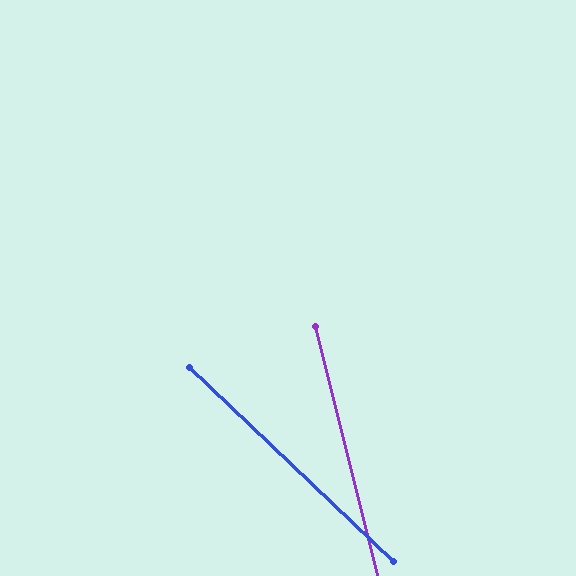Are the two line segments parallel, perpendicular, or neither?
Neither parallel nor perpendicular — they differ by about 32°.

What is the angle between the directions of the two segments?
Approximately 32 degrees.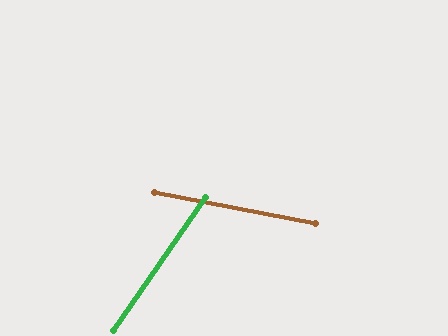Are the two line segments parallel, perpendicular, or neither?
Neither parallel nor perpendicular — they differ by about 66°.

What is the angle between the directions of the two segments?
Approximately 66 degrees.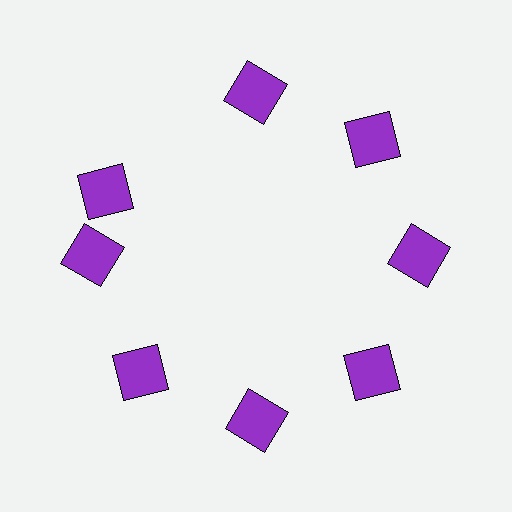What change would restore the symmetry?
The symmetry would be restored by rotating it back into even spacing with its neighbors so that all 8 squares sit at equal angles and equal distance from the center.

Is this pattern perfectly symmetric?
No. The 8 purple squares are arranged in a ring, but one element near the 10 o'clock position is rotated out of alignment along the ring, breaking the 8-fold rotational symmetry.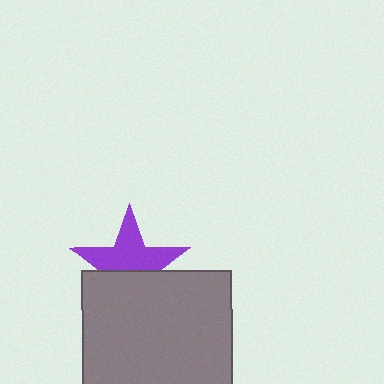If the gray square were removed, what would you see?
You would see the complete purple star.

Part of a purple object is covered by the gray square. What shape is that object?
It is a star.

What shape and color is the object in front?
The object in front is a gray square.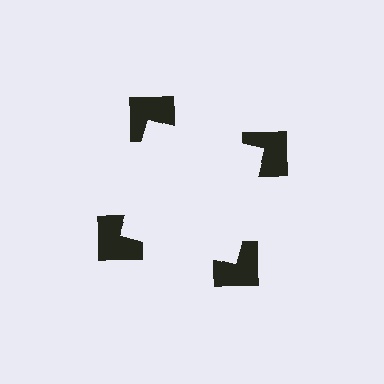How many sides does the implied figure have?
4 sides.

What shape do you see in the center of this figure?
An illusory square — its edges are inferred from the aligned wedge cuts in the notched squares, not physically drawn.